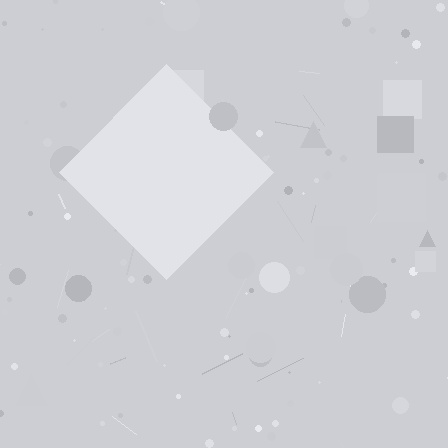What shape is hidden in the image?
A diamond is hidden in the image.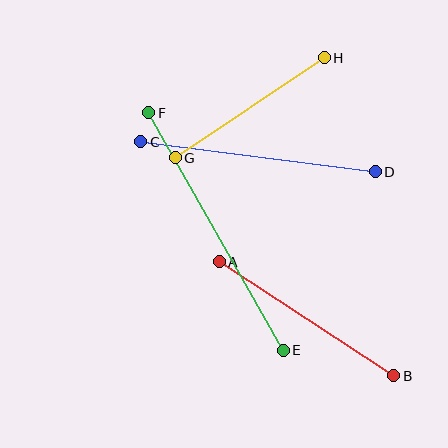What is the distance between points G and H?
The distance is approximately 179 pixels.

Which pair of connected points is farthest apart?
Points E and F are farthest apart.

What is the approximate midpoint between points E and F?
The midpoint is at approximately (216, 231) pixels.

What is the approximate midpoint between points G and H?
The midpoint is at approximately (250, 108) pixels.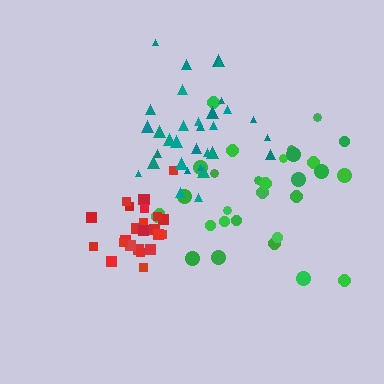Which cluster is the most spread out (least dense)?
Green.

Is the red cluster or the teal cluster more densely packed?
Red.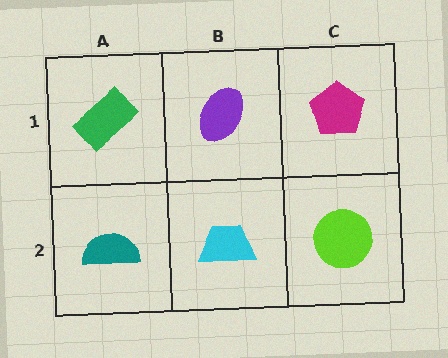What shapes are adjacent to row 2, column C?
A magenta pentagon (row 1, column C), a cyan trapezoid (row 2, column B).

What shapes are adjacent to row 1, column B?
A cyan trapezoid (row 2, column B), a green rectangle (row 1, column A), a magenta pentagon (row 1, column C).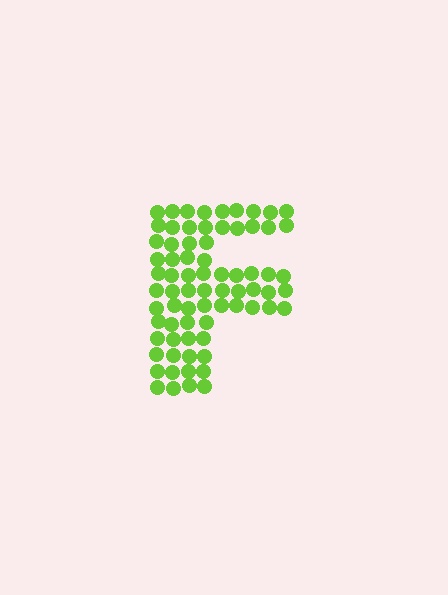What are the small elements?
The small elements are circles.